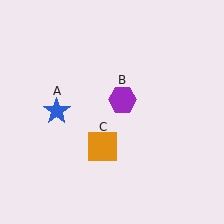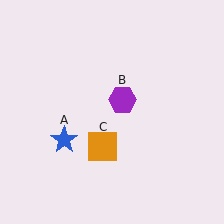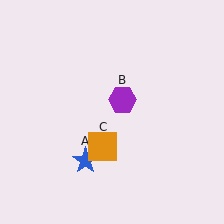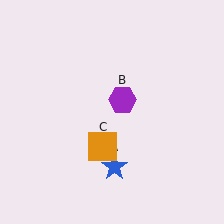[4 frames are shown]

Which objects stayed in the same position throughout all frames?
Purple hexagon (object B) and orange square (object C) remained stationary.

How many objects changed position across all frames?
1 object changed position: blue star (object A).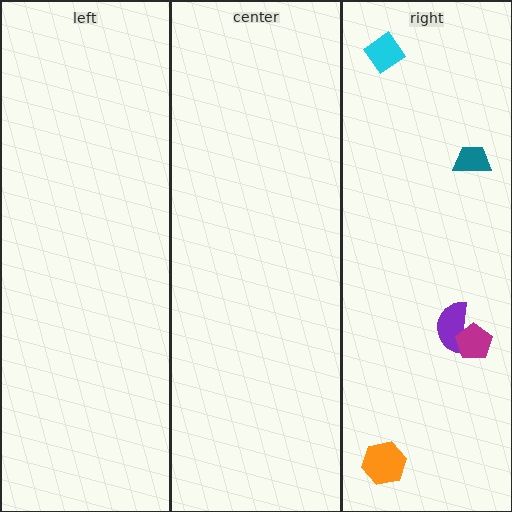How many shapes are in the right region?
5.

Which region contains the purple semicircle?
The right region.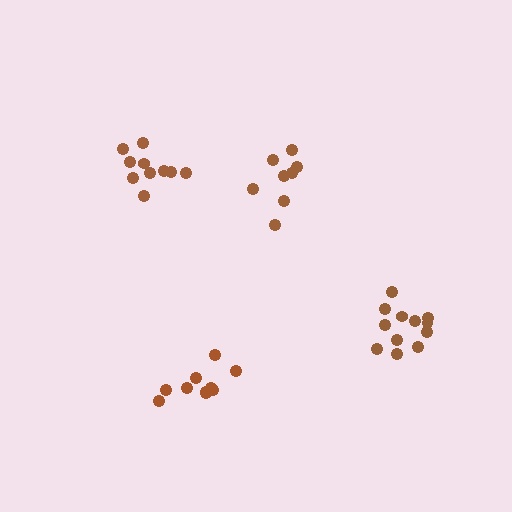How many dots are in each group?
Group 1: 10 dots, Group 2: 8 dots, Group 3: 12 dots, Group 4: 10 dots (40 total).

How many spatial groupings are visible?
There are 4 spatial groupings.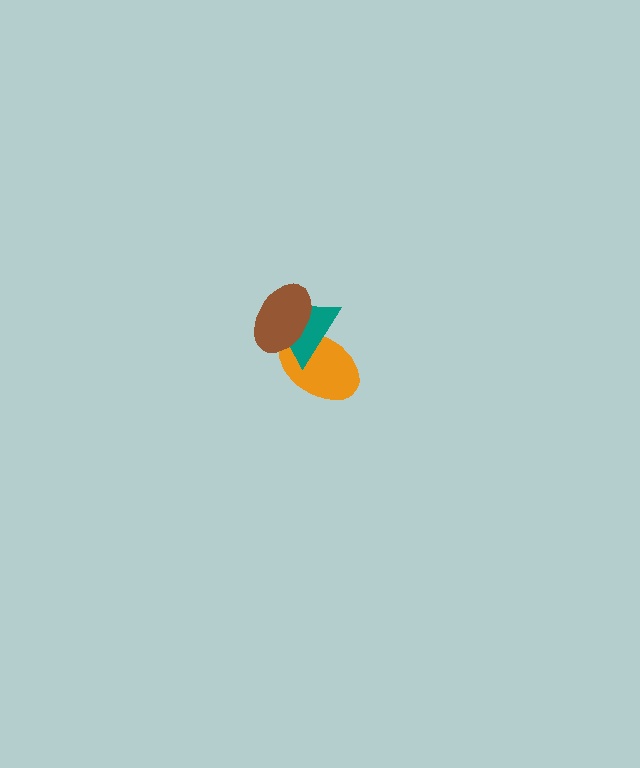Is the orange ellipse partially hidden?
Yes, it is partially covered by another shape.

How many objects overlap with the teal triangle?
2 objects overlap with the teal triangle.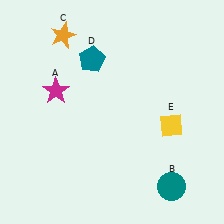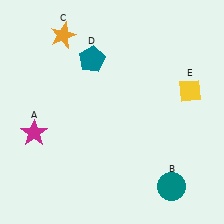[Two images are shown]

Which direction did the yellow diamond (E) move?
The yellow diamond (E) moved up.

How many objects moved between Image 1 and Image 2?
2 objects moved between the two images.